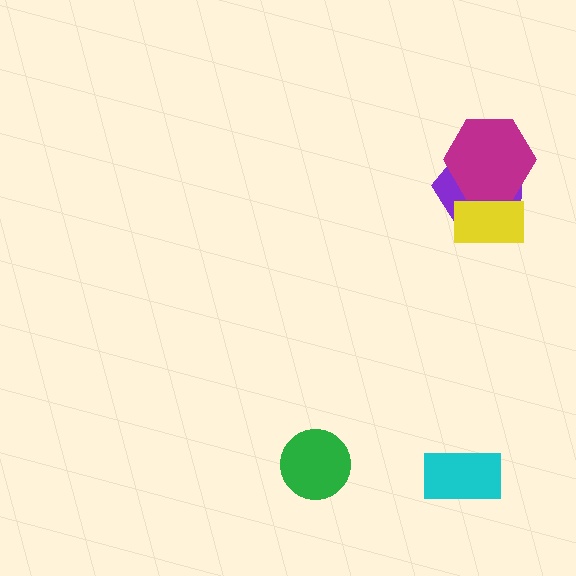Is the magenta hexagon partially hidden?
No, no other shape covers it.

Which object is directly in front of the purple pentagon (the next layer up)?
The yellow rectangle is directly in front of the purple pentagon.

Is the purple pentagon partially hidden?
Yes, it is partially covered by another shape.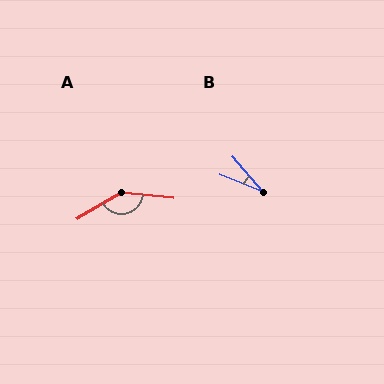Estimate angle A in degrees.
Approximately 143 degrees.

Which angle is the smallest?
B, at approximately 27 degrees.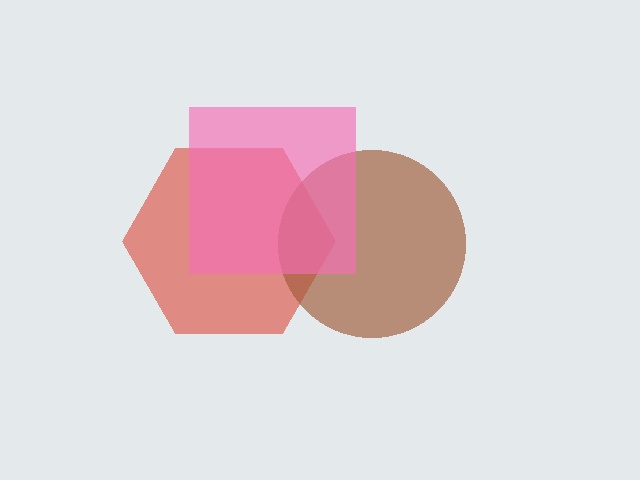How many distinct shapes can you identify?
There are 3 distinct shapes: a red hexagon, a brown circle, a pink square.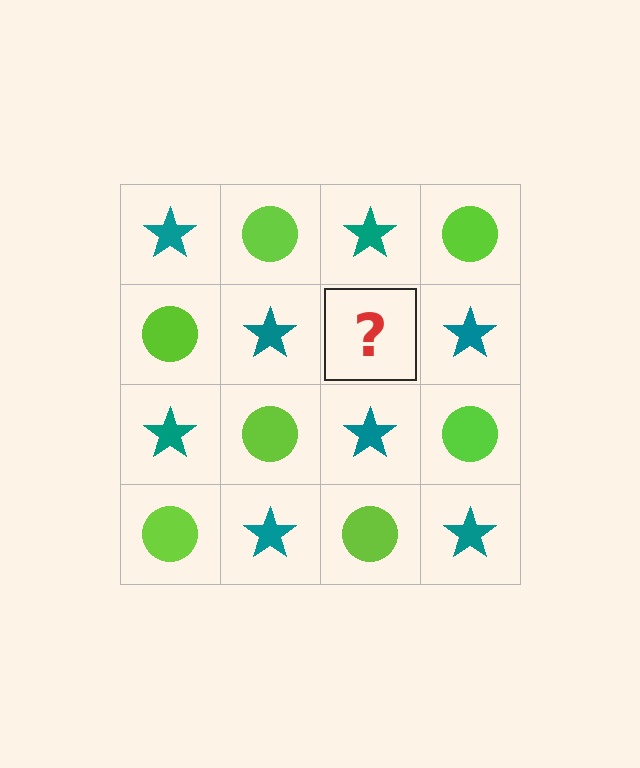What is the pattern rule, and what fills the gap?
The rule is that it alternates teal star and lime circle in a checkerboard pattern. The gap should be filled with a lime circle.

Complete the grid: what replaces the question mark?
The question mark should be replaced with a lime circle.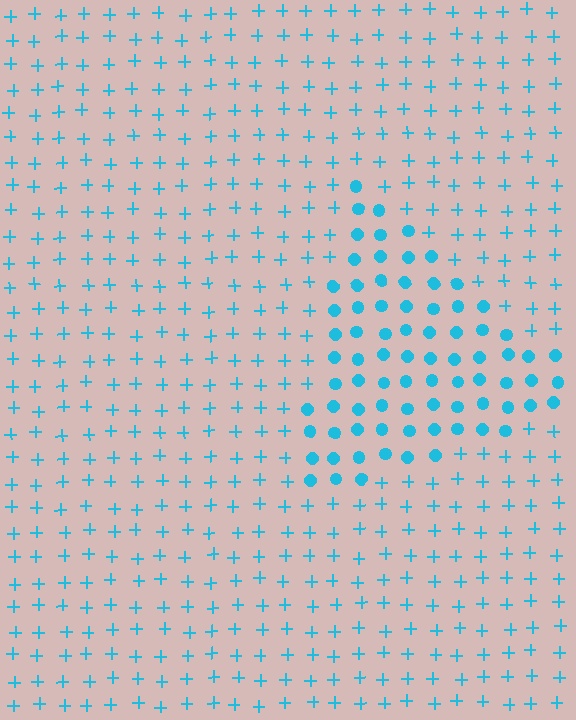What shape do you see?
I see a triangle.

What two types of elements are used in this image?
The image uses circles inside the triangle region and plus signs outside it.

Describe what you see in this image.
The image is filled with small cyan elements arranged in a uniform grid. A triangle-shaped region contains circles, while the surrounding area contains plus signs. The boundary is defined purely by the change in element shape.